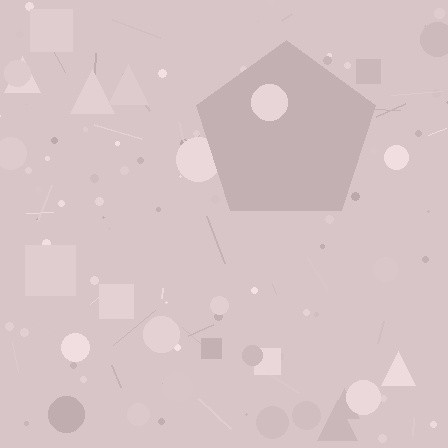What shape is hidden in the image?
A pentagon is hidden in the image.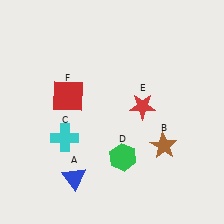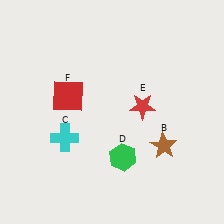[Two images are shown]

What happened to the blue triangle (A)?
The blue triangle (A) was removed in Image 2. It was in the bottom-left area of Image 1.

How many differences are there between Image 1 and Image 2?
There is 1 difference between the two images.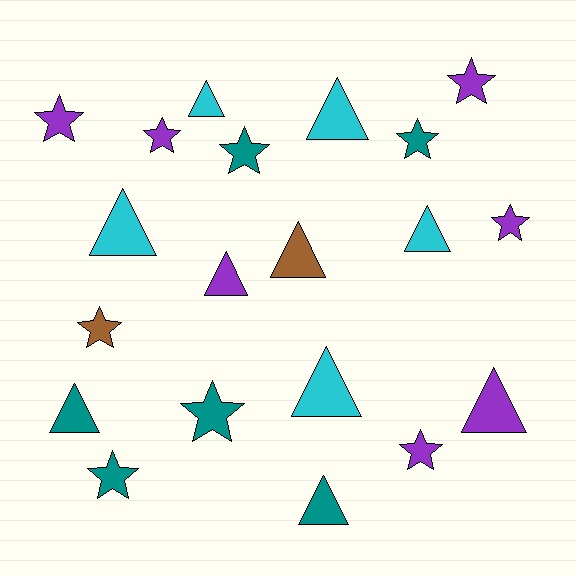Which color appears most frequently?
Purple, with 7 objects.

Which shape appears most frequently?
Triangle, with 10 objects.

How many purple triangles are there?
There are 2 purple triangles.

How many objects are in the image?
There are 20 objects.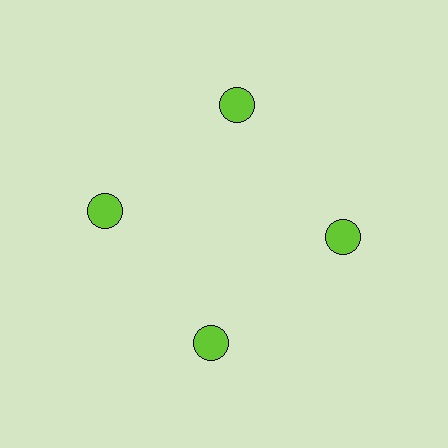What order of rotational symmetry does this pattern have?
This pattern has 4-fold rotational symmetry.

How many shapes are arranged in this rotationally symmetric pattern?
There are 4 shapes, arranged in 4 groups of 1.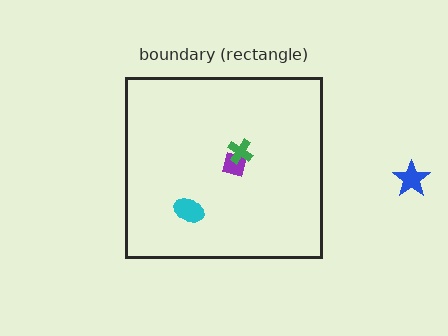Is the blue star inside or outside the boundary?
Outside.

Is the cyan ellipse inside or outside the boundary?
Inside.